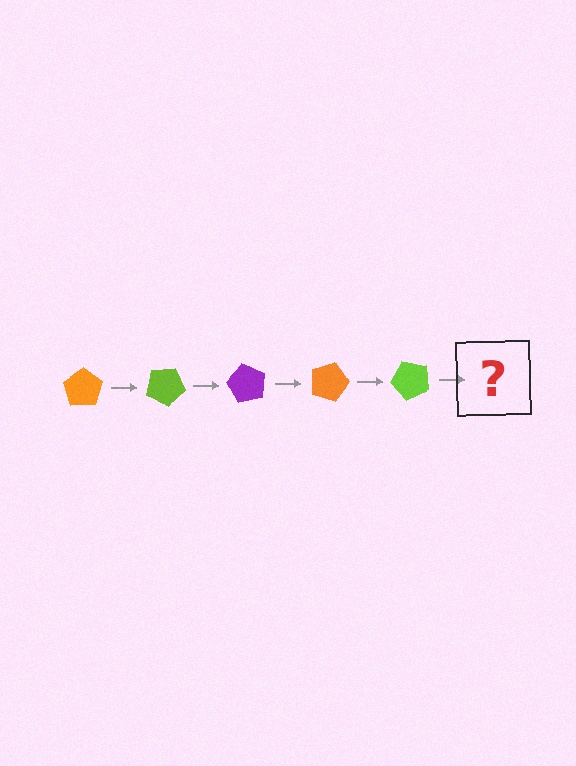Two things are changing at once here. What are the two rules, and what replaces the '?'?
The two rules are that it rotates 30 degrees each step and the color cycles through orange, lime, and purple. The '?' should be a purple pentagon, rotated 150 degrees from the start.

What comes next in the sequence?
The next element should be a purple pentagon, rotated 150 degrees from the start.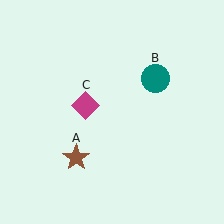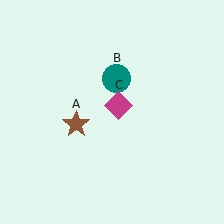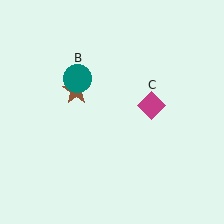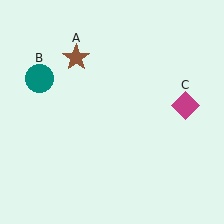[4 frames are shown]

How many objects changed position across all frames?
3 objects changed position: brown star (object A), teal circle (object B), magenta diamond (object C).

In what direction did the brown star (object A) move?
The brown star (object A) moved up.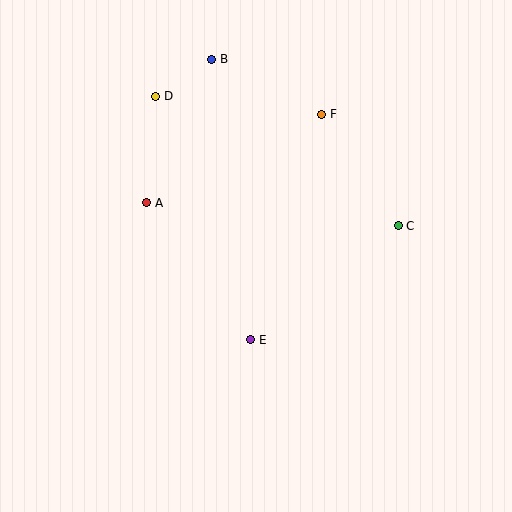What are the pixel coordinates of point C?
Point C is at (398, 226).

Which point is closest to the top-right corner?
Point F is closest to the top-right corner.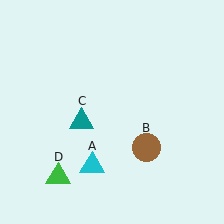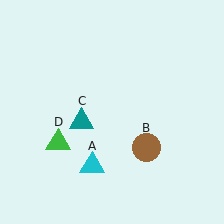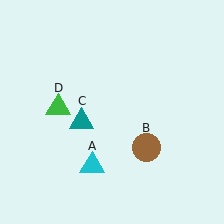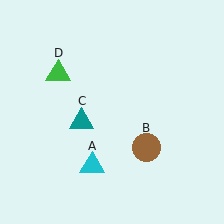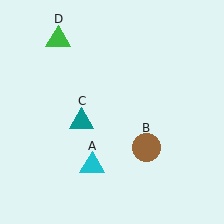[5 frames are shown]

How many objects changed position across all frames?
1 object changed position: green triangle (object D).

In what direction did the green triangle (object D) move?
The green triangle (object D) moved up.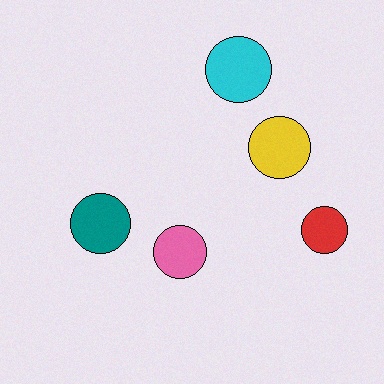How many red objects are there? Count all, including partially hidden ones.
There is 1 red object.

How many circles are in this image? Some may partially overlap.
There are 5 circles.